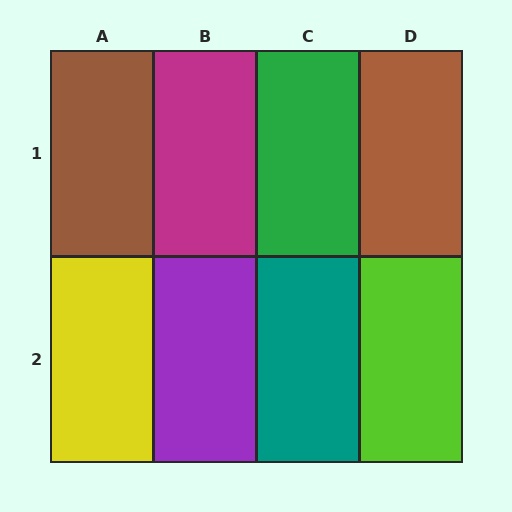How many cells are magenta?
1 cell is magenta.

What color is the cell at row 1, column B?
Magenta.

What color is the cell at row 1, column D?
Brown.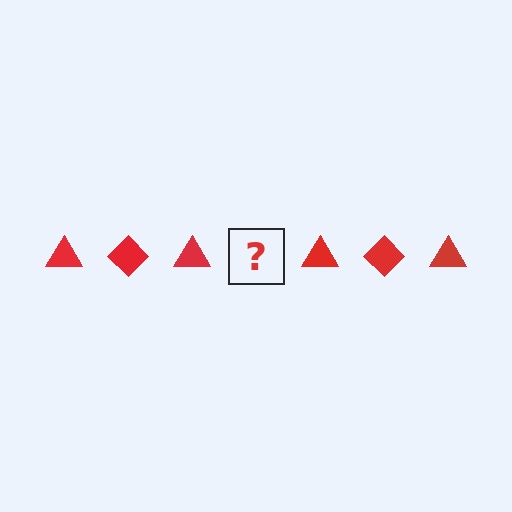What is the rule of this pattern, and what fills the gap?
The rule is that the pattern cycles through triangle, diamond shapes in red. The gap should be filled with a red diamond.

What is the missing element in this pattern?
The missing element is a red diamond.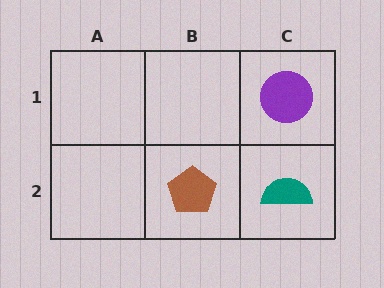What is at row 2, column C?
A teal semicircle.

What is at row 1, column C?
A purple circle.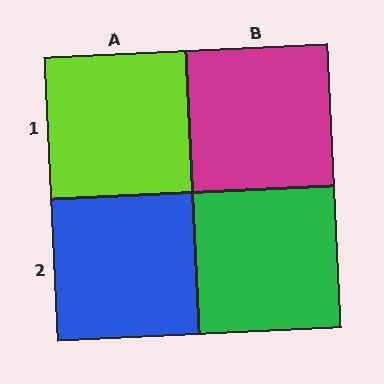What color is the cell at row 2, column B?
Green.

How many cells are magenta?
1 cell is magenta.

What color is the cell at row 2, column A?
Blue.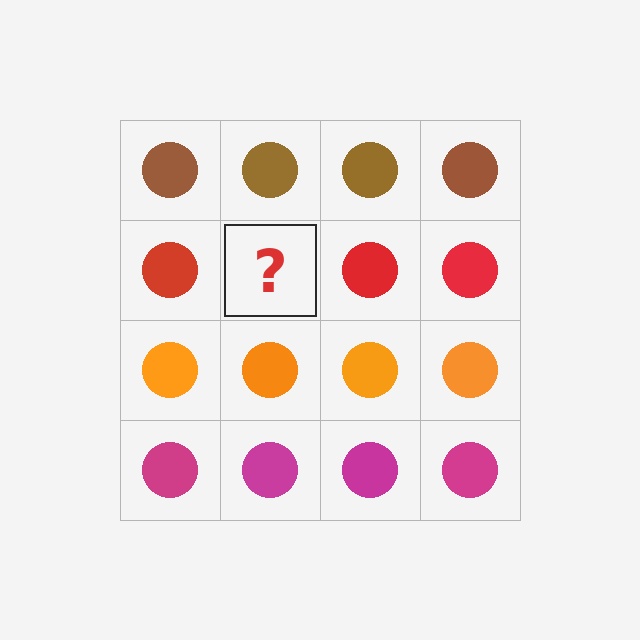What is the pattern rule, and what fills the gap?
The rule is that each row has a consistent color. The gap should be filled with a red circle.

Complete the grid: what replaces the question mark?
The question mark should be replaced with a red circle.